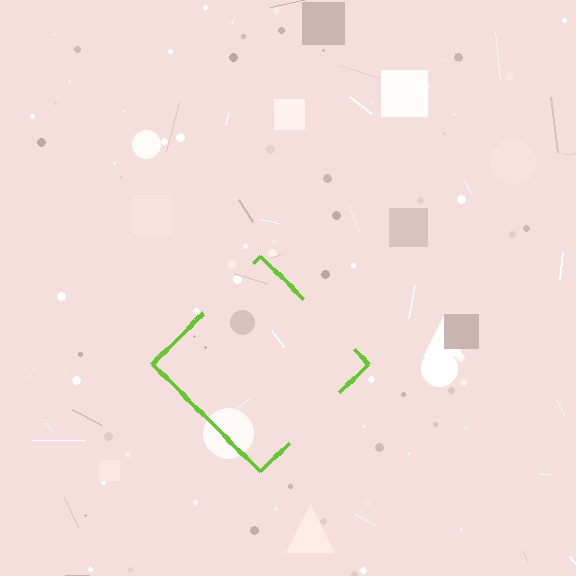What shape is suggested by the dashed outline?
The dashed outline suggests a diamond.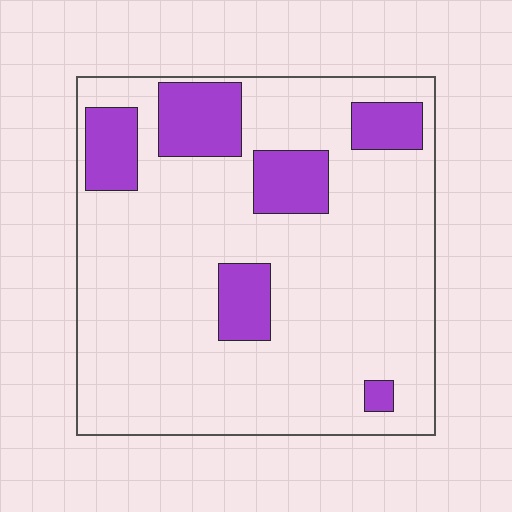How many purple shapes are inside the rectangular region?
6.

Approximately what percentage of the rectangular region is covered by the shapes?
Approximately 20%.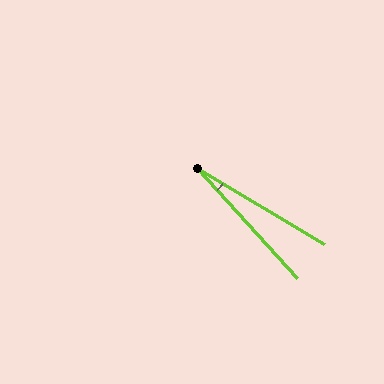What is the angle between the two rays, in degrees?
Approximately 17 degrees.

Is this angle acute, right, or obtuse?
It is acute.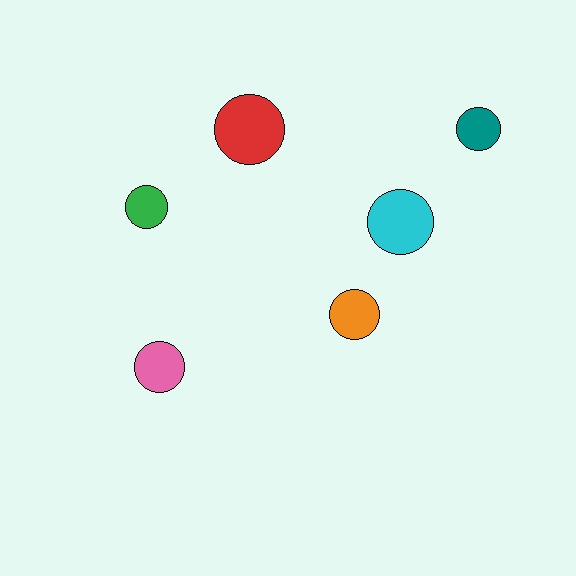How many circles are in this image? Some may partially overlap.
There are 6 circles.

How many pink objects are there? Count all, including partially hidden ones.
There is 1 pink object.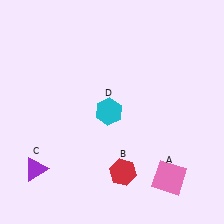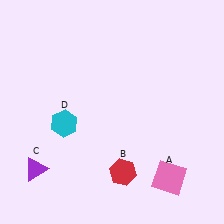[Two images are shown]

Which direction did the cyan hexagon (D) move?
The cyan hexagon (D) moved left.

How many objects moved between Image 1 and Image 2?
1 object moved between the two images.